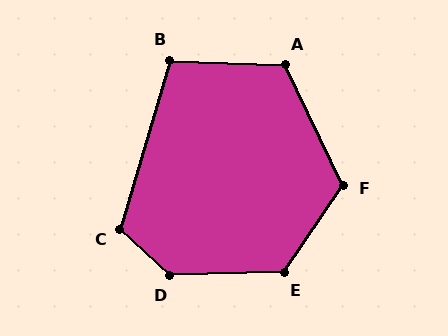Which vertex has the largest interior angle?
D, at approximately 135 degrees.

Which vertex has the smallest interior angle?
B, at approximately 104 degrees.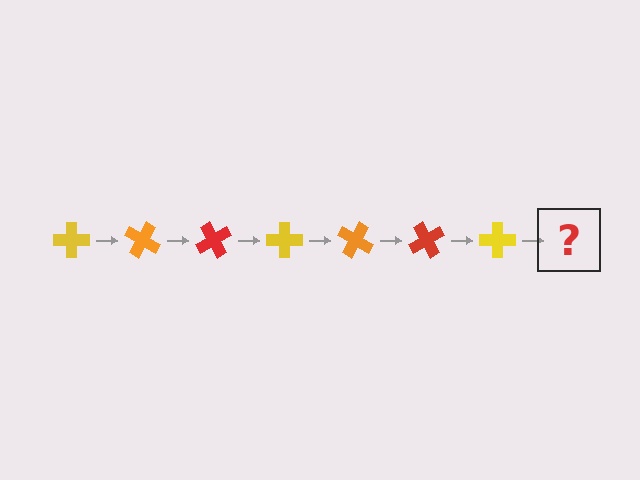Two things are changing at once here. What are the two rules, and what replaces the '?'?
The two rules are that it rotates 30 degrees each step and the color cycles through yellow, orange, and red. The '?' should be an orange cross, rotated 210 degrees from the start.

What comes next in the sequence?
The next element should be an orange cross, rotated 210 degrees from the start.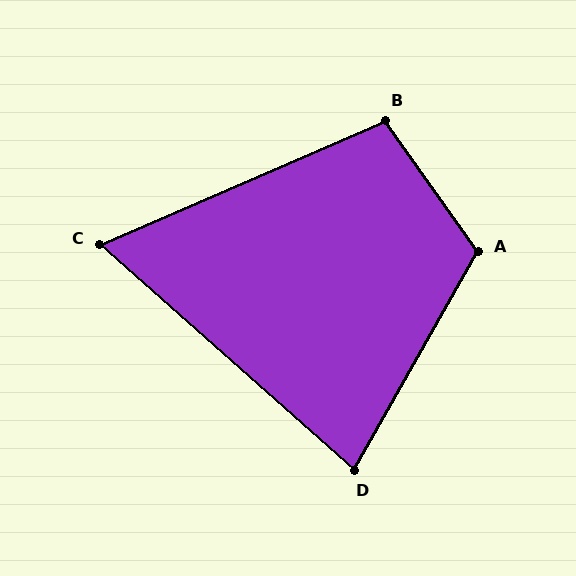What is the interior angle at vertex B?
Approximately 102 degrees (obtuse).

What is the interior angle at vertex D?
Approximately 78 degrees (acute).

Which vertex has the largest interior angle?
A, at approximately 115 degrees.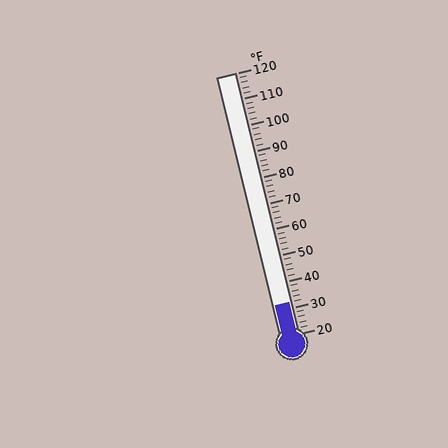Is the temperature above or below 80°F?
The temperature is below 80°F.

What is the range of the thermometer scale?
The thermometer scale ranges from 20°F to 120°F.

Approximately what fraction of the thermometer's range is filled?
The thermometer is filled to approximately 10% of its range.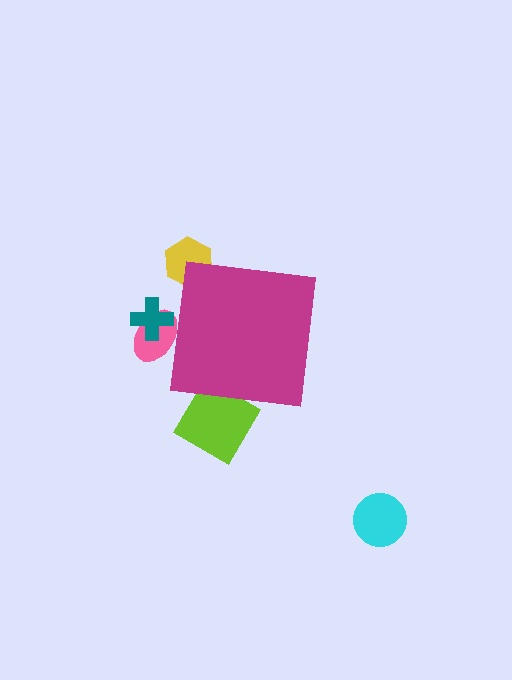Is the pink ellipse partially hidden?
Yes, the pink ellipse is partially hidden behind the magenta square.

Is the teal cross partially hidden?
Yes, the teal cross is partially hidden behind the magenta square.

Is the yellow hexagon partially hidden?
Yes, the yellow hexagon is partially hidden behind the magenta square.